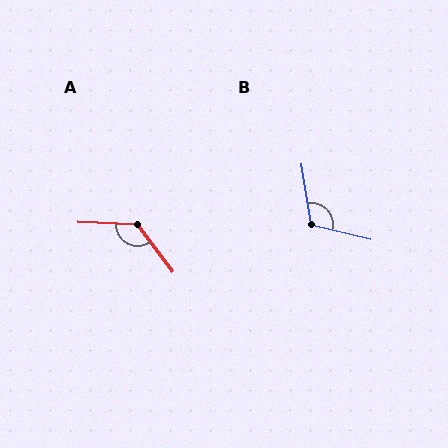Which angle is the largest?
A, at approximately 129 degrees.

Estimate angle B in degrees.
Approximately 112 degrees.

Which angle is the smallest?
B, at approximately 112 degrees.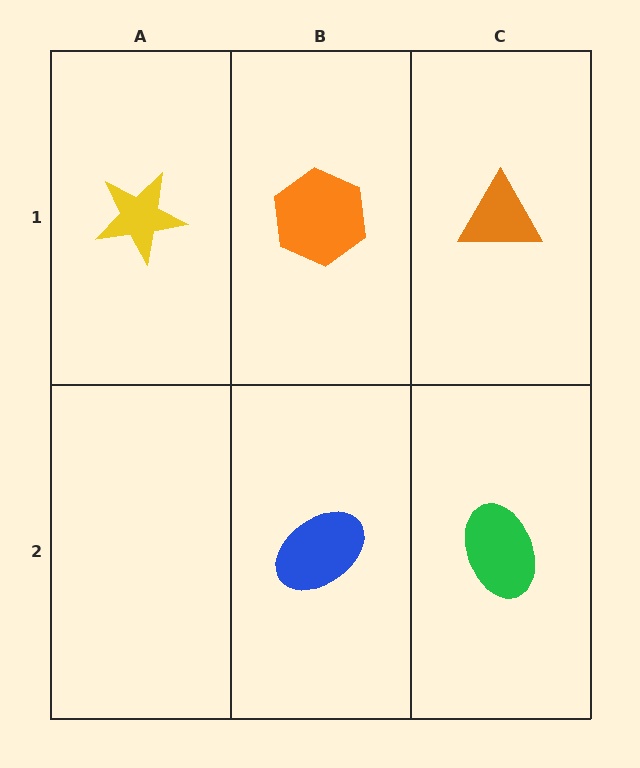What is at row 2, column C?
A green ellipse.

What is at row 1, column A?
A yellow star.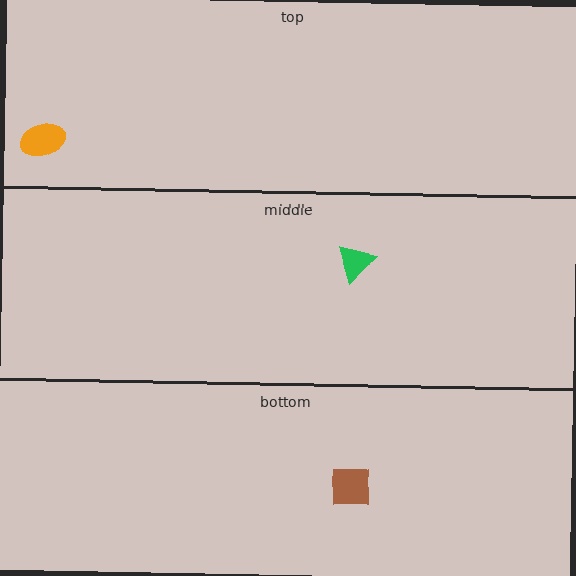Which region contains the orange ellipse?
The top region.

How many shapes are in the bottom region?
1.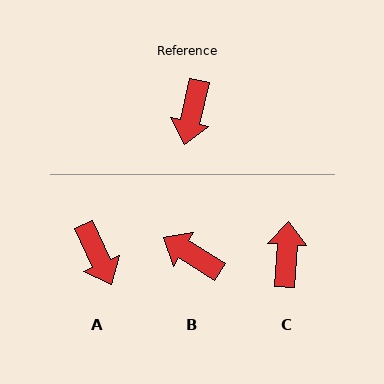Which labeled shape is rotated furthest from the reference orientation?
C, about 171 degrees away.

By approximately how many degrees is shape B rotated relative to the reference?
Approximately 108 degrees clockwise.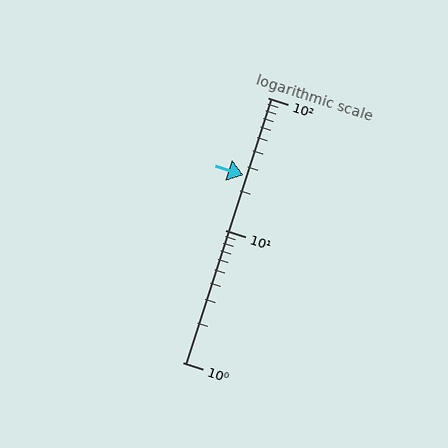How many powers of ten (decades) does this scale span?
The scale spans 2 decades, from 1 to 100.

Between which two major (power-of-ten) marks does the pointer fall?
The pointer is between 10 and 100.